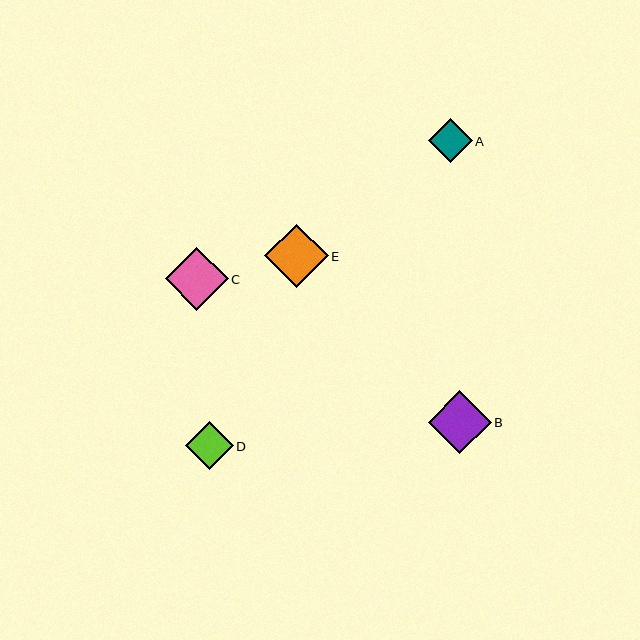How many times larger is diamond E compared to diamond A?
Diamond E is approximately 1.4 times the size of diamond A.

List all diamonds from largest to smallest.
From largest to smallest: E, C, B, D, A.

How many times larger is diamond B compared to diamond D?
Diamond B is approximately 1.3 times the size of diamond D.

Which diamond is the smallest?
Diamond A is the smallest with a size of approximately 44 pixels.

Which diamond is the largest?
Diamond E is the largest with a size of approximately 64 pixels.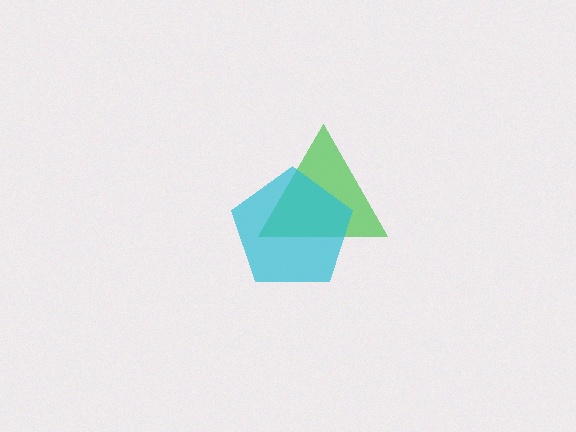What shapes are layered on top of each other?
The layered shapes are: a green triangle, a cyan pentagon.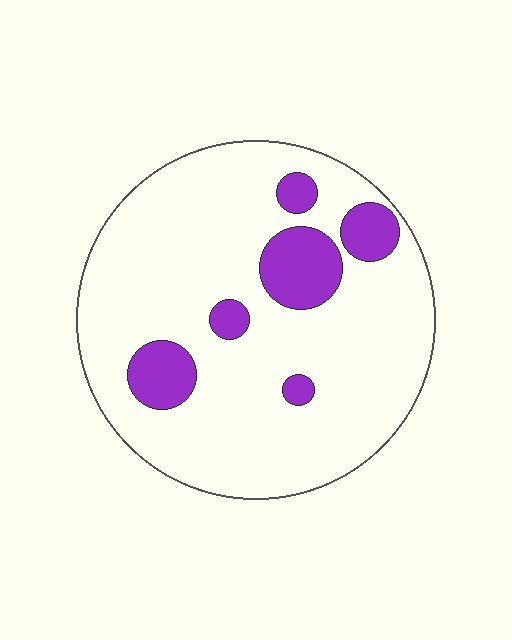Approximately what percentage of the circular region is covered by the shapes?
Approximately 15%.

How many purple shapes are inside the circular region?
6.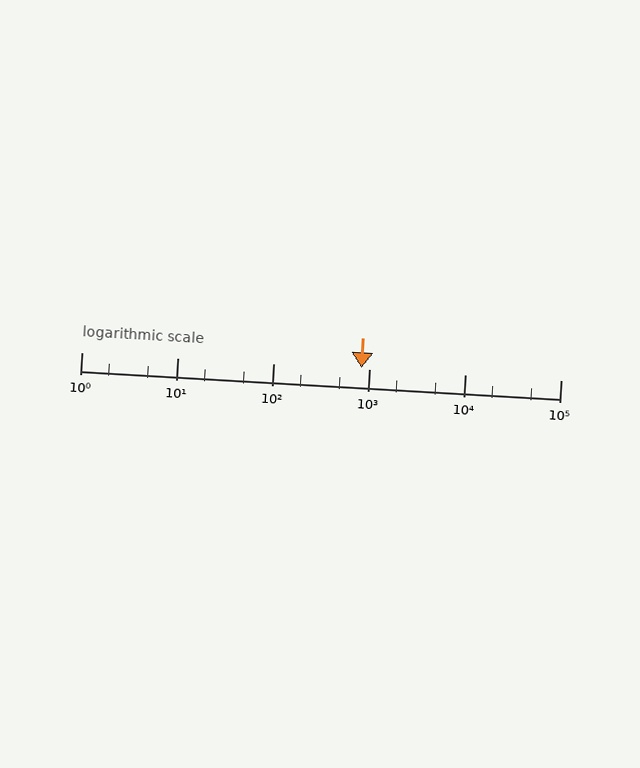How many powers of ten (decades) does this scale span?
The scale spans 5 decades, from 1 to 100000.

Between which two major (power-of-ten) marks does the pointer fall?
The pointer is between 100 and 1000.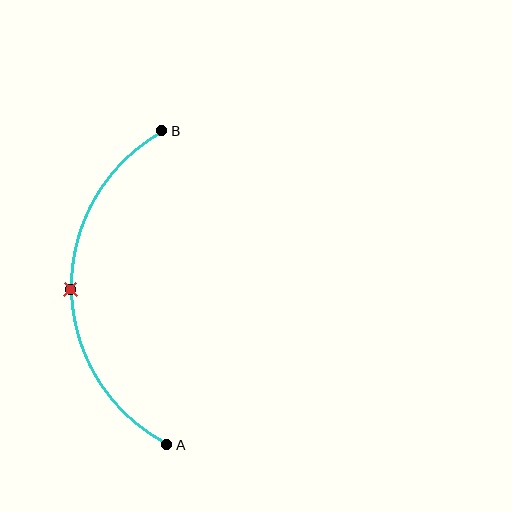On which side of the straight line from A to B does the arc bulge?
The arc bulges to the left of the straight line connecting A and B.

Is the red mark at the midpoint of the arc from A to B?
Yes. The red mark lies on the arc at equal arc-length from both A and B — it is the arc midpoint.